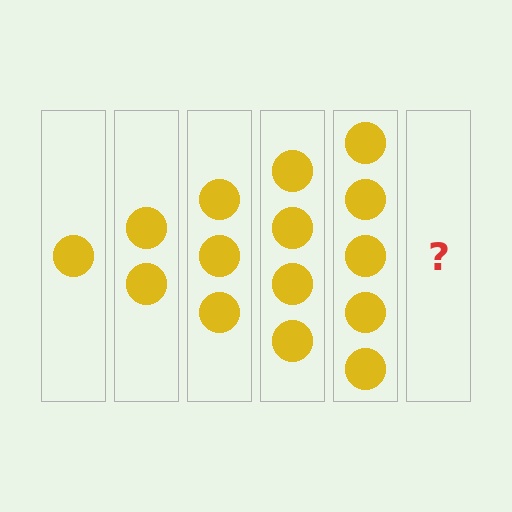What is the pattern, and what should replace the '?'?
The pattern is that each step adds one more circle. The '?' should be 6 circles.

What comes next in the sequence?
The next element should be 6 circles.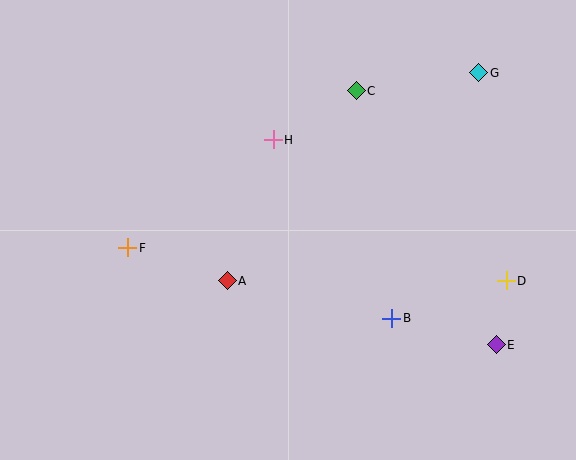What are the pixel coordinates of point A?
Point A is at (227, 281).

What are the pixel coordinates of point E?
Point E is at (496, 345).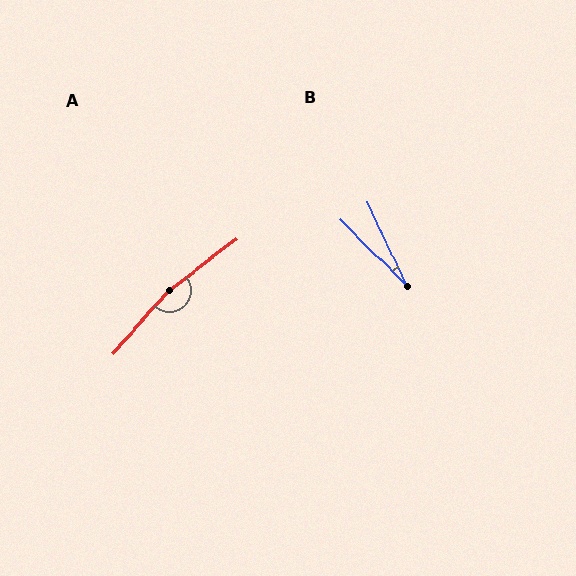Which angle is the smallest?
B, at approximately 20 degrees.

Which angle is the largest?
A, at approximately 169 degrees.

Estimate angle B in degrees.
Approximately 20 degrees.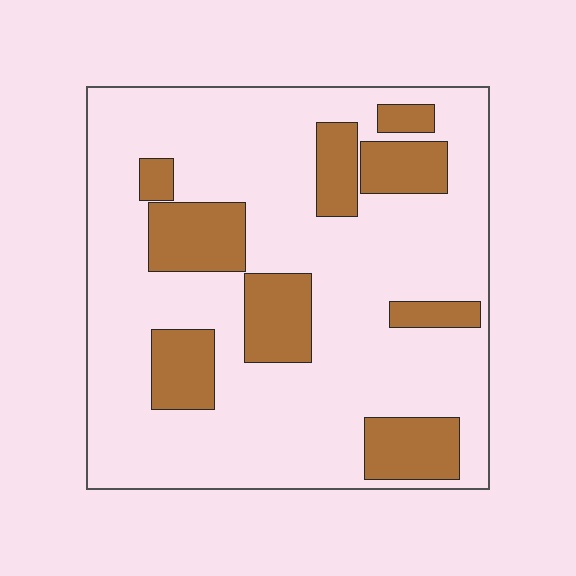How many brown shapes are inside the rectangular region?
9.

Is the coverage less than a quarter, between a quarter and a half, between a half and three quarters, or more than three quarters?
Less than a quarter.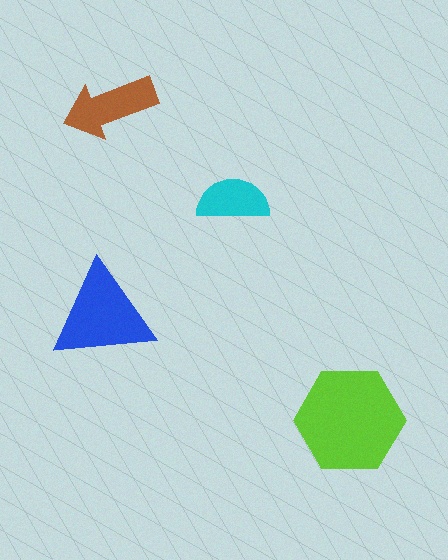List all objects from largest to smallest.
The lime hexagon, the blue triangle, the brown arrow, the cyan semicircle.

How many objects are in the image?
There are 4 objects in the image.